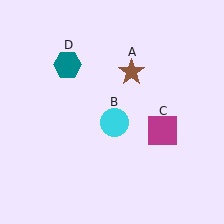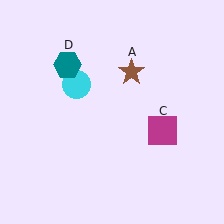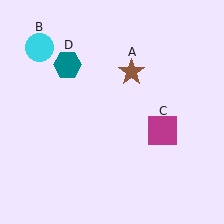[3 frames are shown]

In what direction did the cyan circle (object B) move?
The cyan circle (object B) moved up and to the left.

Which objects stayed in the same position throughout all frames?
Brown star (object A) and magenta square (object C) and teal hexagon (object D) remained stationary.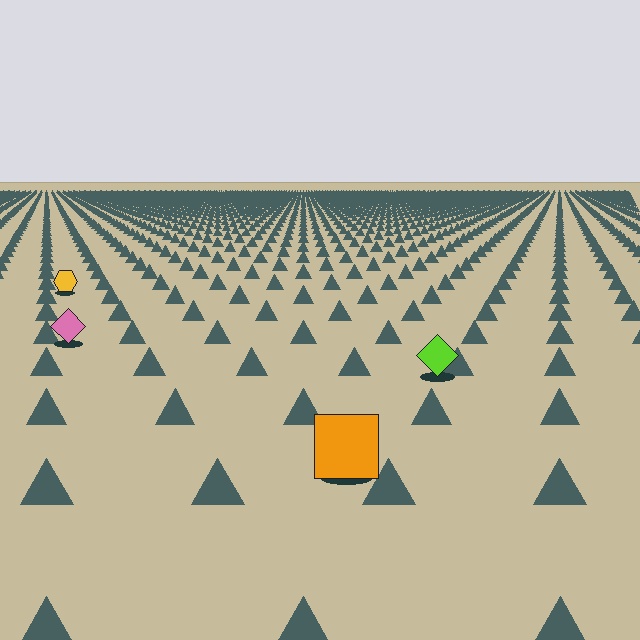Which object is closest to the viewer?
The orange square is closest. The texture marks near it are larger and more spread out.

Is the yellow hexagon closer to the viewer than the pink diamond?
No. The pink diamond is closer — you can tell from the texture gradient: the ground texture is coarser near it.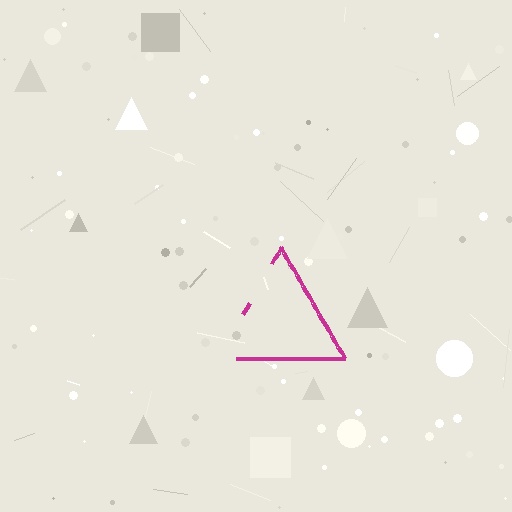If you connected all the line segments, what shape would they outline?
They would outline a triangle.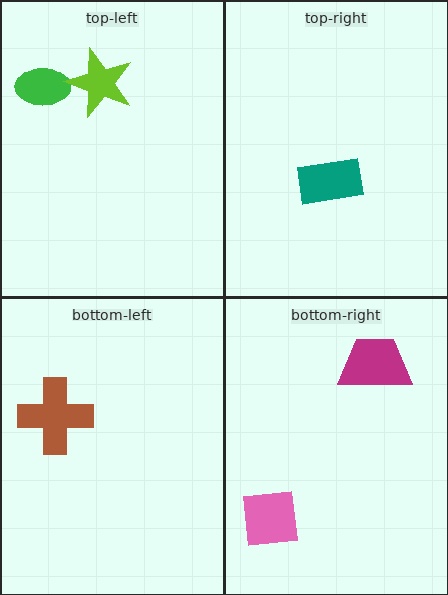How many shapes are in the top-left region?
2.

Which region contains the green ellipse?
The top-left region.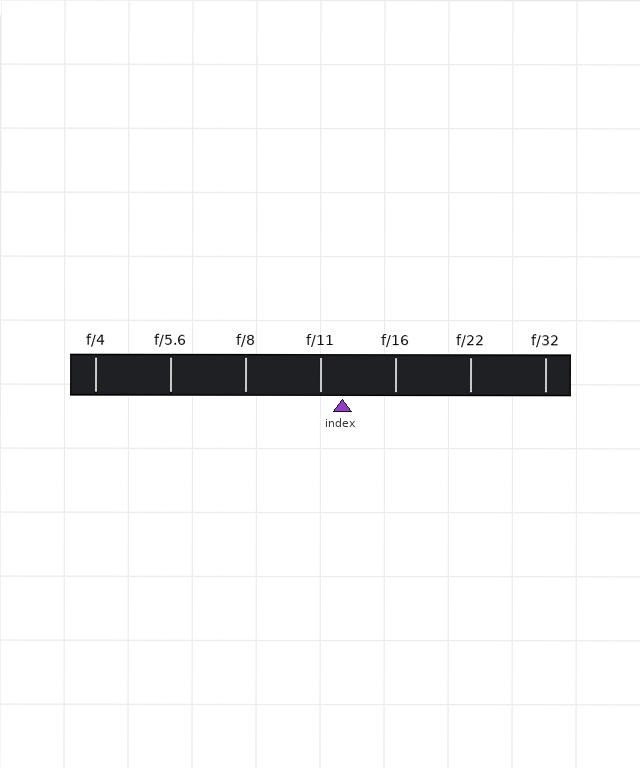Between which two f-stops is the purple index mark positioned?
The index mark is between f/11 and f/16.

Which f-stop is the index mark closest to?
The index mark is closest to f/11.